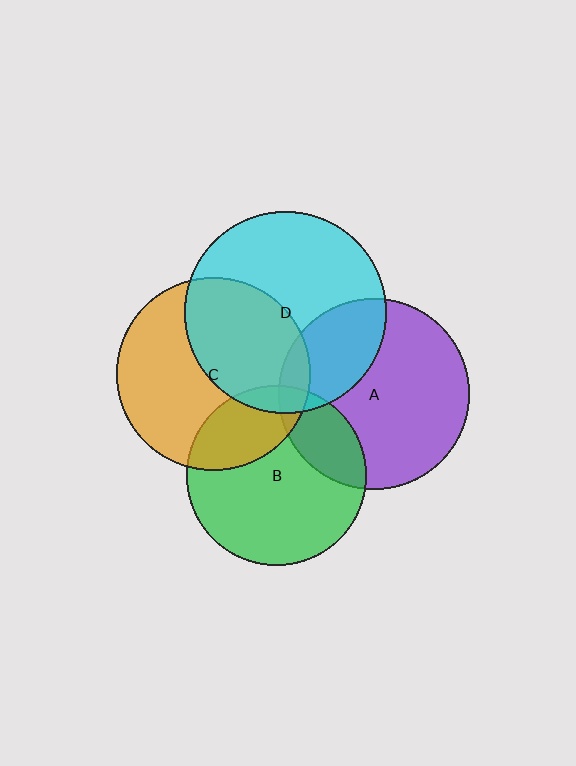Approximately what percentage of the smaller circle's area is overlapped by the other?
Approximately 5%.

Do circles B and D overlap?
Yes.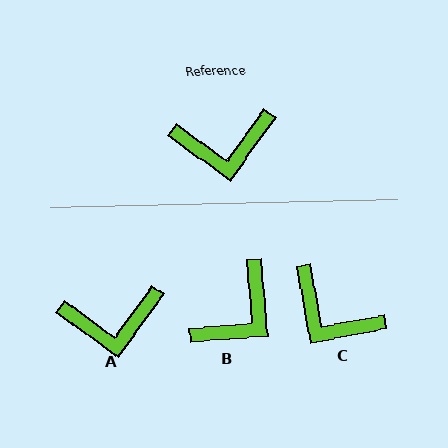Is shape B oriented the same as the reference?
No, it is off by about 40 degrees.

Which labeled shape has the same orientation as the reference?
A.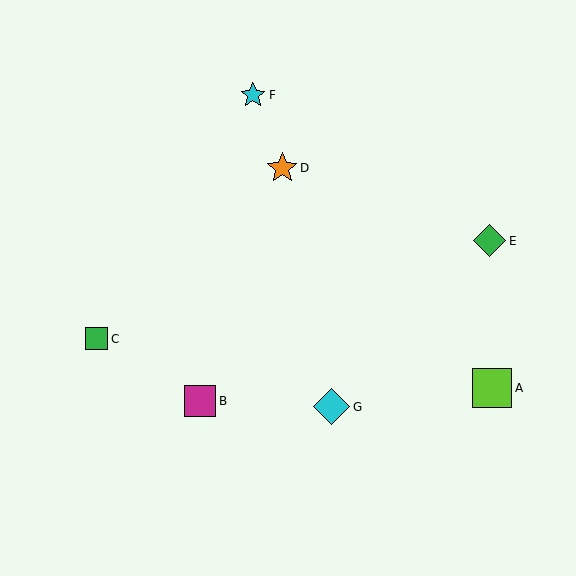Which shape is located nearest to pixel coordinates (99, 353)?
The green square (labeled C) at (97, 339) is nearest to that location.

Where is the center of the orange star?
The center of the orange star is at (282, 168).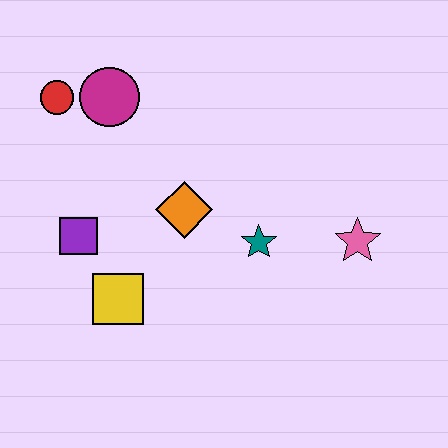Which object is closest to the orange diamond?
The teal star is closest to the orange diamond.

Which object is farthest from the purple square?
The pink star is farthest from the purple square.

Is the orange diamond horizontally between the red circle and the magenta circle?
No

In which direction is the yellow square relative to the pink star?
The yellow square is to the left of the pink star.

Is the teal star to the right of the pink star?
No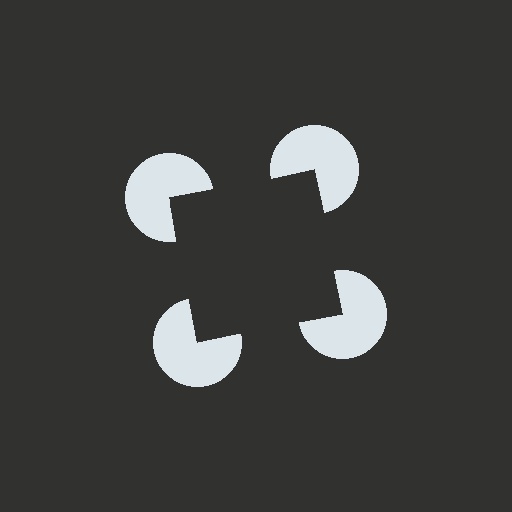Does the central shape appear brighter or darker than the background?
It typically appears slightly darker than the background, even though no actual brightness change is drawn.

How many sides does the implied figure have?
4 sides.